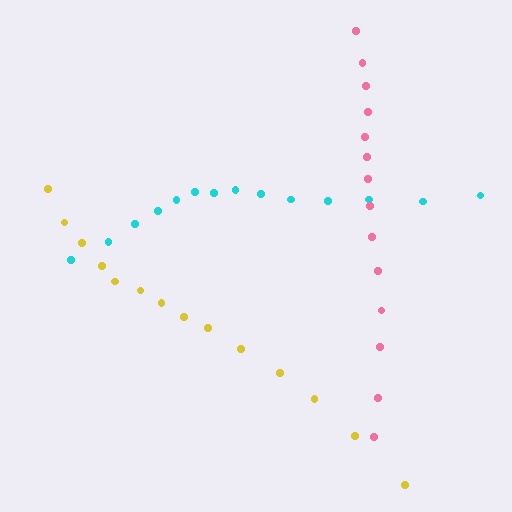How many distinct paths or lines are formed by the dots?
There are 3 distinct paths.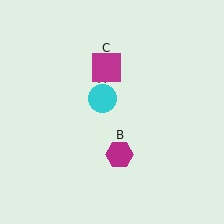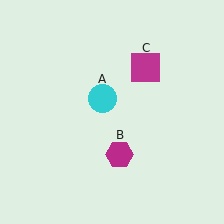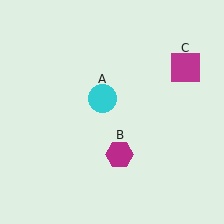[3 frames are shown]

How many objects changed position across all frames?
1 object changed position: magenta square (object C).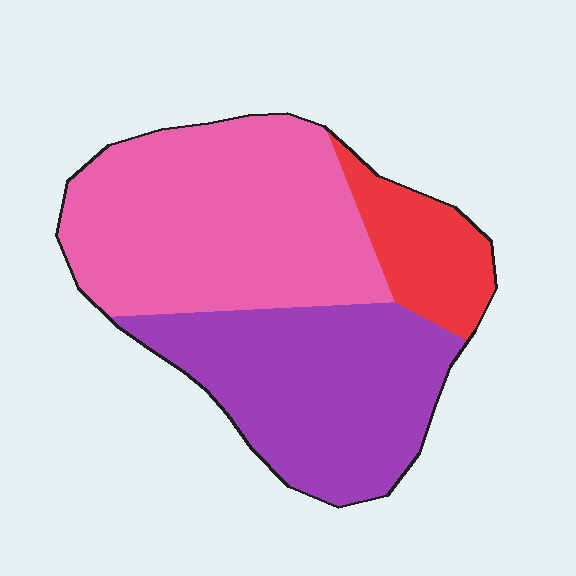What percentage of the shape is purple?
Purple covers roughly 40% of the shape.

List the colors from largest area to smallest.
From largest to smallest: pink, purple, red.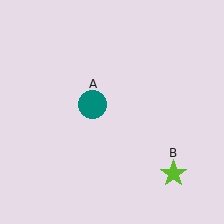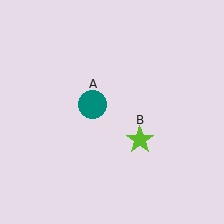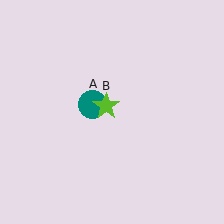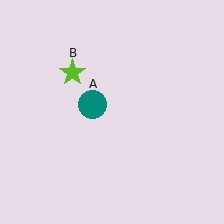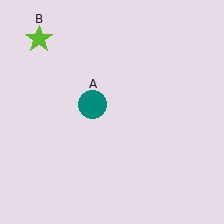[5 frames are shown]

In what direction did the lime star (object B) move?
The lime star (object B) moved up and to the left.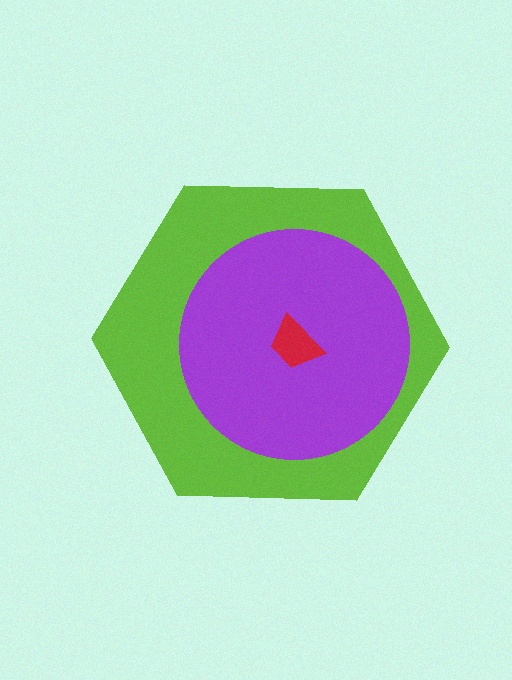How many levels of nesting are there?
3.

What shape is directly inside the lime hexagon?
The purple circle.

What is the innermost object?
The red trapezoid.